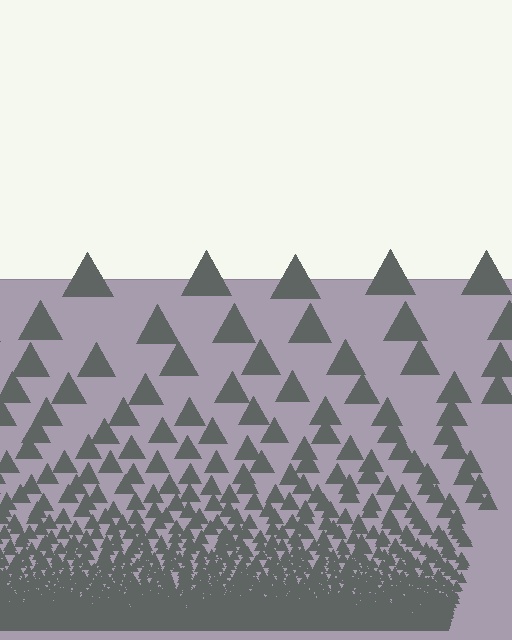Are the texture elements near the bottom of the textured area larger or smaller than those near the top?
Smaller. The gradient is inverted — elements near the bottom are smaller and denser.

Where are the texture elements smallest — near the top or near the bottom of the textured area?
Near the bottom.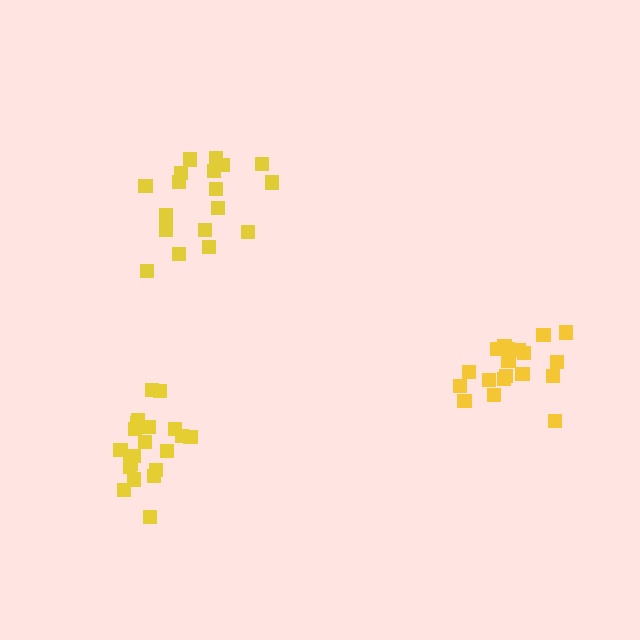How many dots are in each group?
Group 1: 19 dots, Group 2: 18 dots, Group 3: 21 dots (58 total).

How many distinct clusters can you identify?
There are 3 distinct clusters.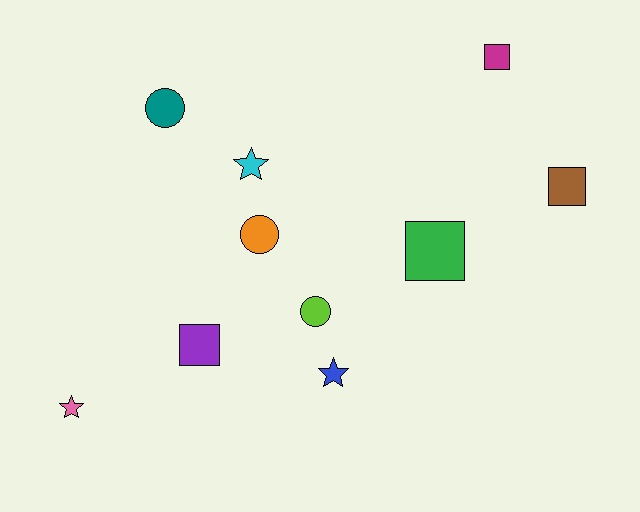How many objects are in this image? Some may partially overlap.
There are 10 objects.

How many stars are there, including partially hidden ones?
There are 3 stars.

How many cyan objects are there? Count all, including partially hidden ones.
There is 1 cyan object.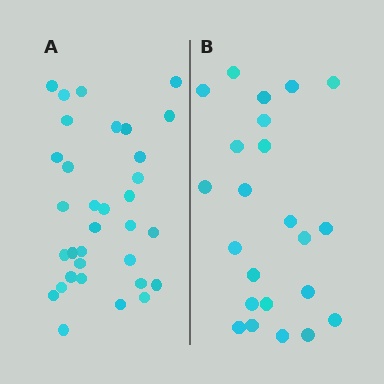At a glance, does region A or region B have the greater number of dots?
Region A (the left region) has more dots.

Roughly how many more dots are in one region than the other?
Region A has roughly 10 or so more dots than region B.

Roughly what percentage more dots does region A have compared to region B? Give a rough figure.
About 45% more.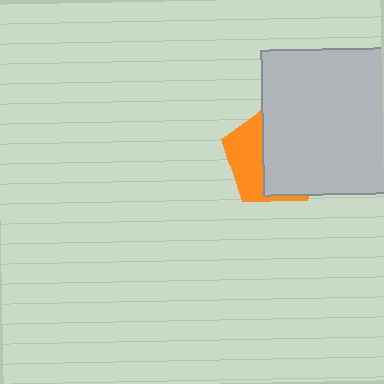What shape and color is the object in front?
The object in front is a light gray rectangle.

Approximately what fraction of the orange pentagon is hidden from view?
Roughly 61% of the orange pentagon is hidden behind the light gray rectangle.